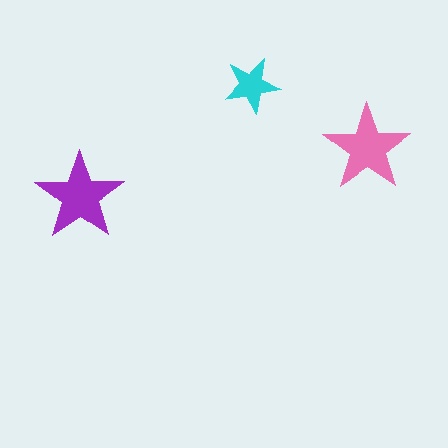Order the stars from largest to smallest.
the purple one, the pink one, the cyan one.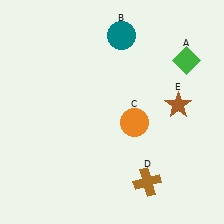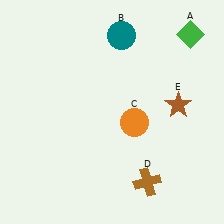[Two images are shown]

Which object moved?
The green diamond (A) moved up.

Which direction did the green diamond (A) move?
The green diamond (A) moved up.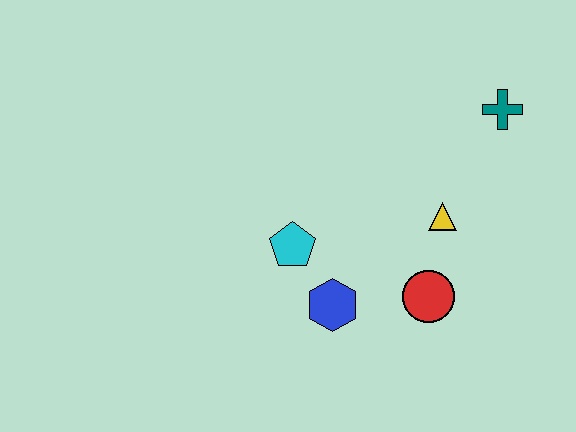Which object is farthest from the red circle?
The teal cross is farthest from the red circle.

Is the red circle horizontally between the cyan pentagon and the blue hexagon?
No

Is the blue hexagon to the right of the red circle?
No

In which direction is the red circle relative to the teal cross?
The red circle is below the teal cross.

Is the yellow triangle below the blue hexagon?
No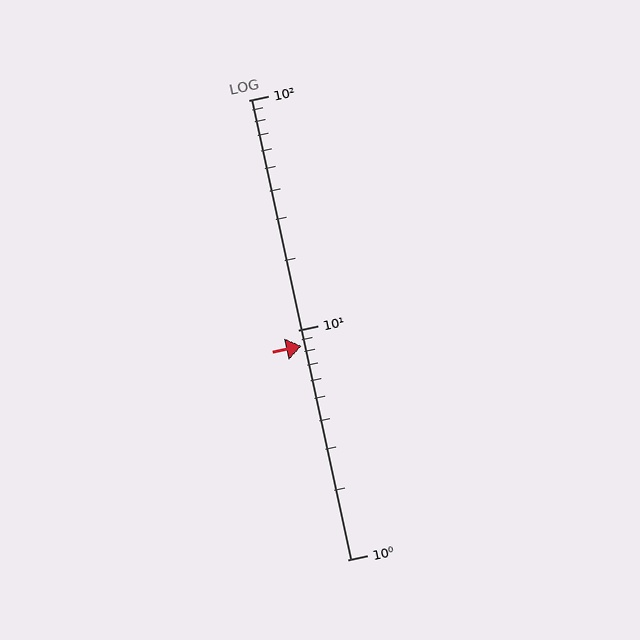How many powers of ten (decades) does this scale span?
The scale spans 2 decades, from 1 to 100.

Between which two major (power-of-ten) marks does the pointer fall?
The pointer is between 1 and 10.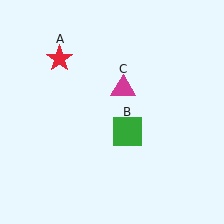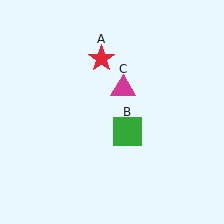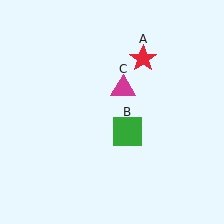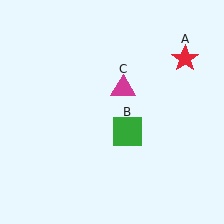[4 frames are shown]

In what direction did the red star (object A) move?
The red star (object A) moved right.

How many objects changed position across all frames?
1 object changed position: red star (object A).